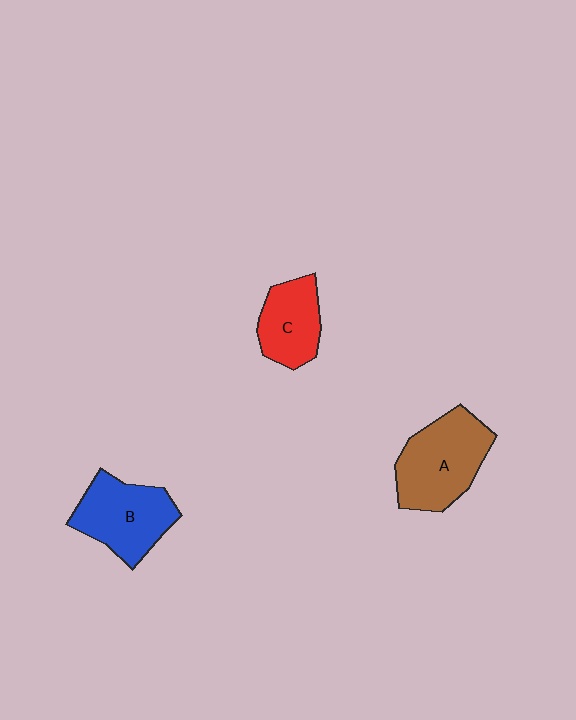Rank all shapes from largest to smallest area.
From largest to smallest: A (brown), B (blue), C (red).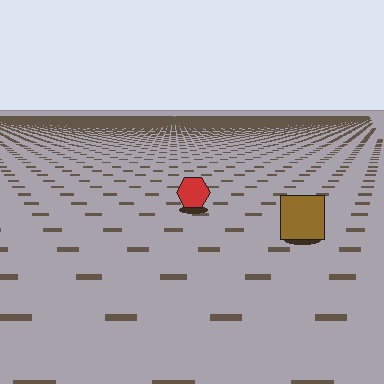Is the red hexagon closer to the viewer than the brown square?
No. The brown square is closer — you can tell from the texture gradient: the ground texture is coarser near it.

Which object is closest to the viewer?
The brown square is closest. The texture marks near it are larger and more spread out.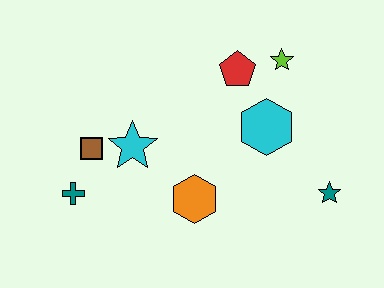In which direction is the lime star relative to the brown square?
The lime star is to the right of the brown square.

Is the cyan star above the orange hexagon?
Yes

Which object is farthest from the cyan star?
The teal star is farthest from the cyan star.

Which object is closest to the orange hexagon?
The cyan star is closest to the orange hexagon.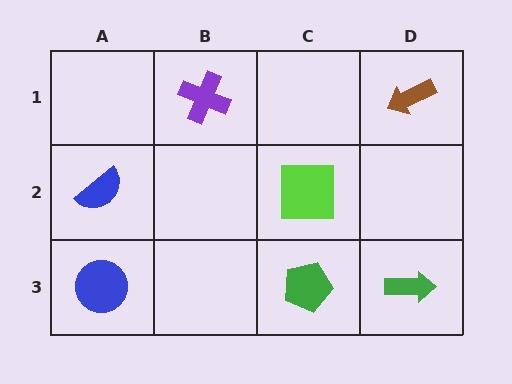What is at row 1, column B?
A purple cross.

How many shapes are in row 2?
2 shapes.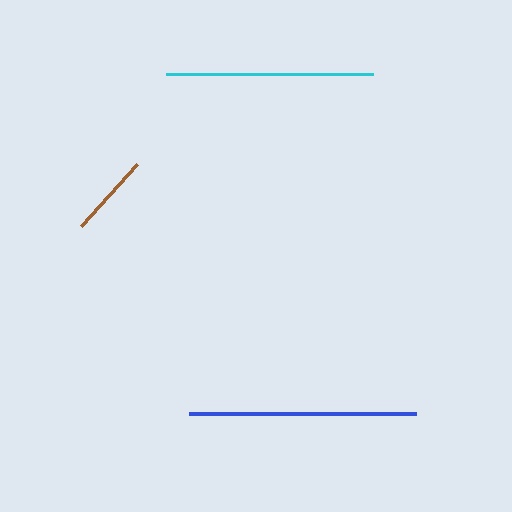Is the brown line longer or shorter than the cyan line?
The cyan line is longer than the brown line.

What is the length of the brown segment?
The brown segment is approximately 84 pixels long.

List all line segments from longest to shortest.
From longest to shortest: blue, cyan, brown.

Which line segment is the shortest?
The brown line is the shortest at approximately 84 pixels.